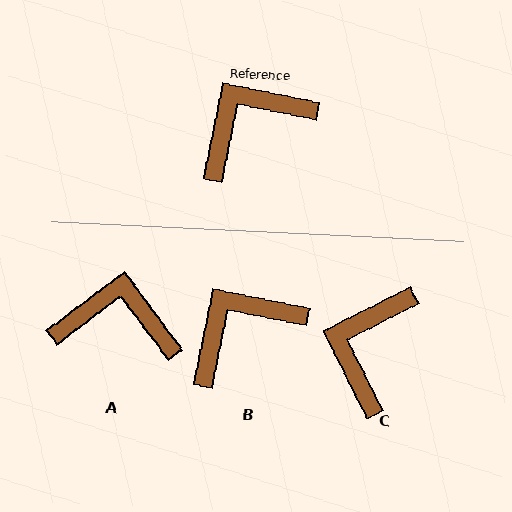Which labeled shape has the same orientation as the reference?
B.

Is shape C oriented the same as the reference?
No, it is off by about 38 degrees.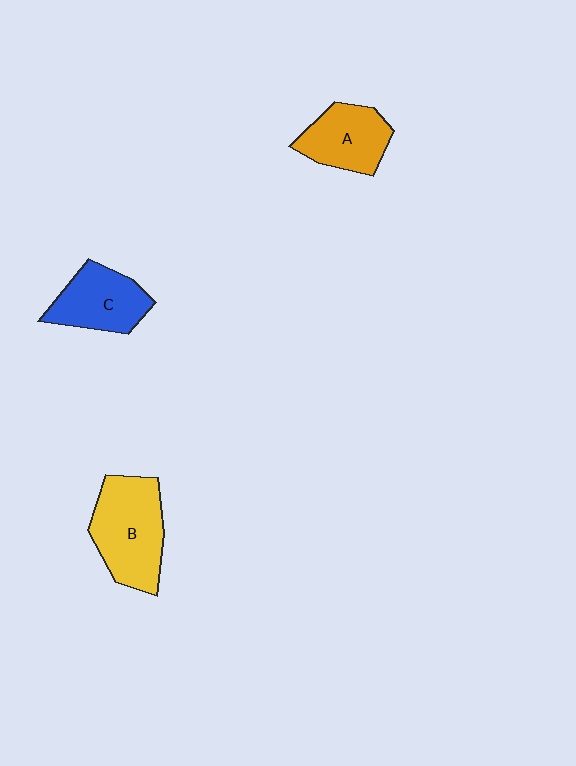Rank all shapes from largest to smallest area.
From largest to smallest: B (yellow), C (blue), A (orange).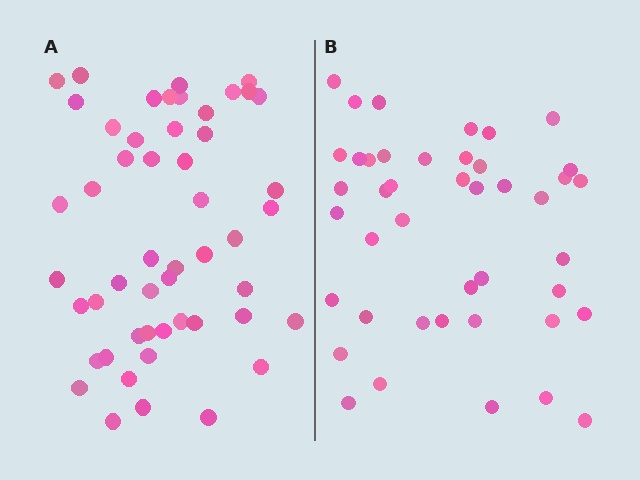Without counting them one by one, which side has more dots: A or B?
Region A (the left region) has more dots.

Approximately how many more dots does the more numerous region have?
Region A has roughly 8 or so more dots than region B.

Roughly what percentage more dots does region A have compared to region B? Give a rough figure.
About 20% more.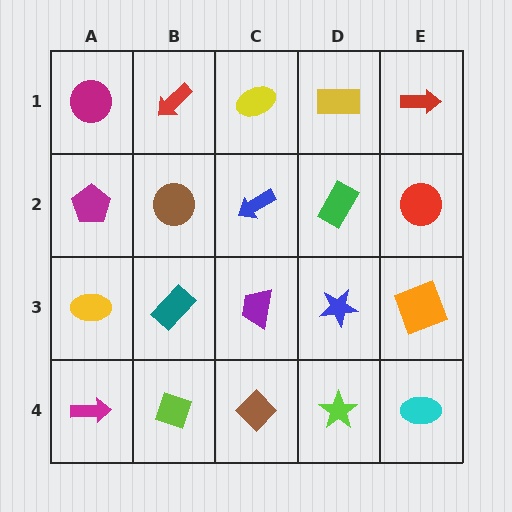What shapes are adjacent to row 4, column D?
A blue star (row 3, column D), a brown diamond (row 4, column C), a cyan ellipse (row 4, column E).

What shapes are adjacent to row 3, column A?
A magenta pentagon (row 2, column A), a magenta arrow (row 4, column A), a teal rectangle (row 3, column B).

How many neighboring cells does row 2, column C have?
4.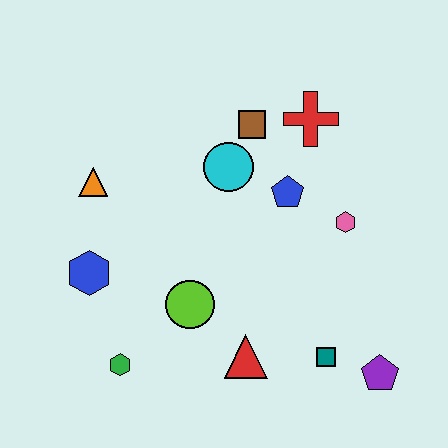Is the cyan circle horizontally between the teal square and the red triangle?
No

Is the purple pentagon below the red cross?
Yes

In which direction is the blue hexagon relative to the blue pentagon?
The blue hexagon is to the left of the blue pentagon.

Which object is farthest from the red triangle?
The red cross is farthest from the red triangle.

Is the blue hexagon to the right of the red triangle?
No